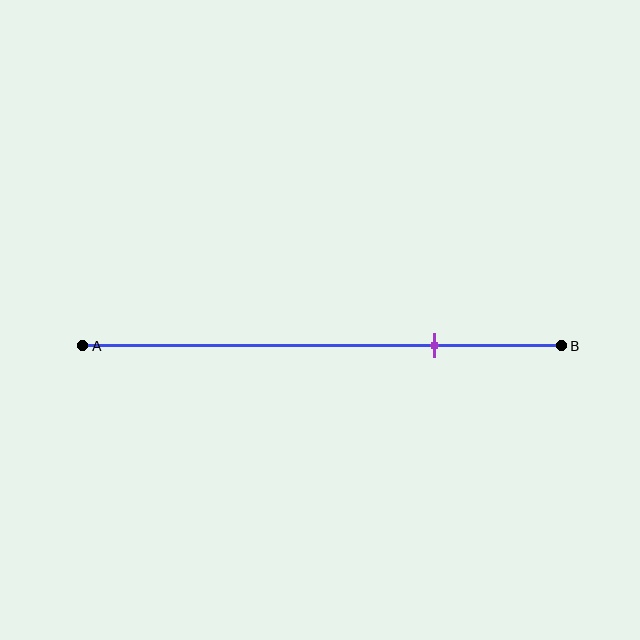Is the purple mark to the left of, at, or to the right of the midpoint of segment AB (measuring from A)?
The purple mark is to the right of the midpoint of segment AB.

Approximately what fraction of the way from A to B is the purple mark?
The purple mark is approximately 75% of the way from A to B.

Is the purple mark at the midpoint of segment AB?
No, the mark is at about 75% from A, not at the 50% midpoint.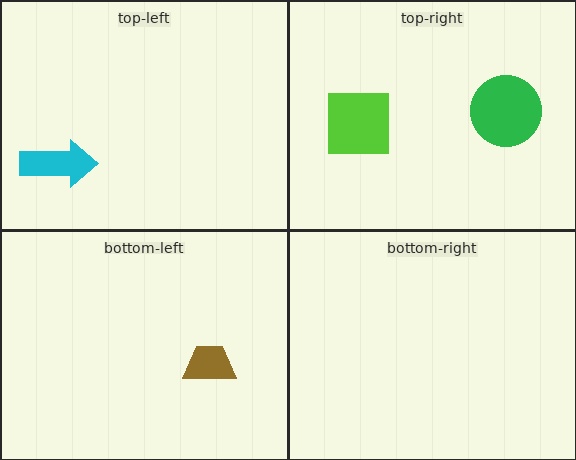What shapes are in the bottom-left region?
The brown trapezoid.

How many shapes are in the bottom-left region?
1.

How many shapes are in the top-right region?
2.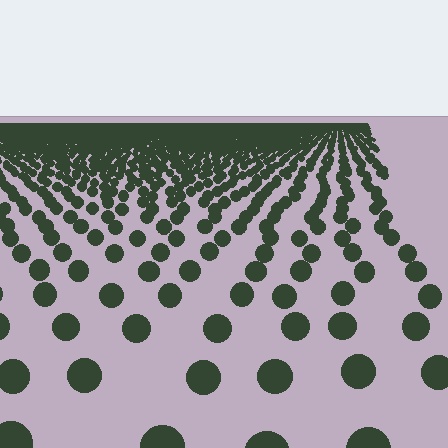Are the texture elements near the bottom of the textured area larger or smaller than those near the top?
Larger. Near the bottom, elements are closer to the viewer and appear at a bigger on-screen size.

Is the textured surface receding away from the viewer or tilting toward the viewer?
The surface is receding away from the viewer. Texture elements get smaller and denser toward the top.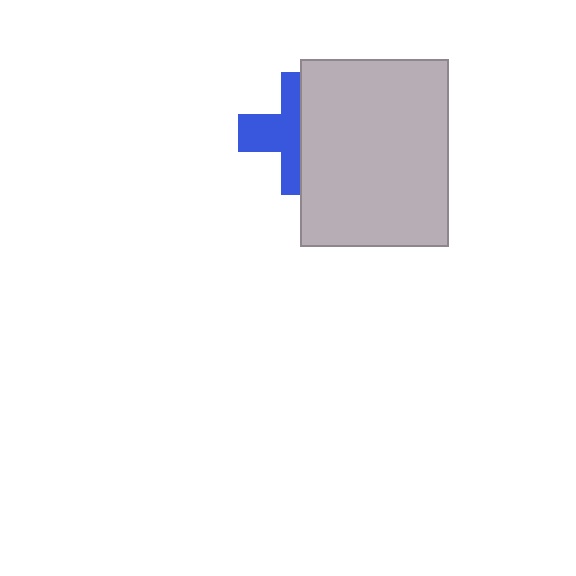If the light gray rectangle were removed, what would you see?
You would see the complete blue cross.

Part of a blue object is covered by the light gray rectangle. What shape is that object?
It is a cross.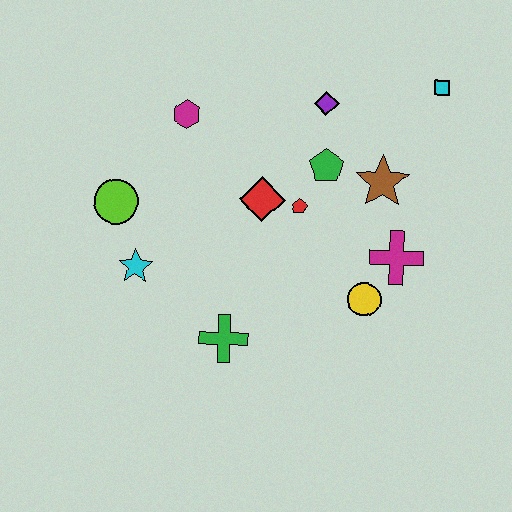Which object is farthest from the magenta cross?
The lime circle is farthest from the magenta cross.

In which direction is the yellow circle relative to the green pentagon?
The yellow circle is below the green pentagon.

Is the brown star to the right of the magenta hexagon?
Yes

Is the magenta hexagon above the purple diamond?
No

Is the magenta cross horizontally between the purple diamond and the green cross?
No